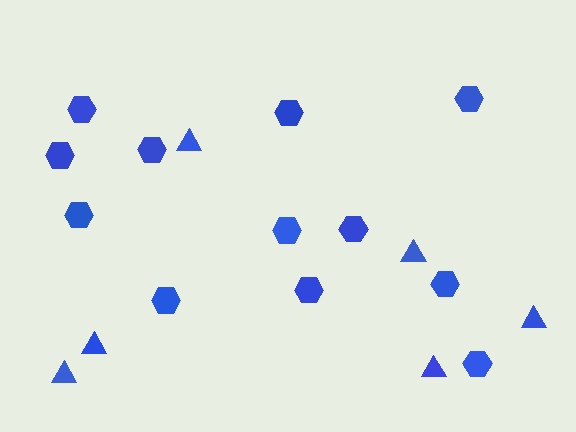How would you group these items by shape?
There are 2 groups: one group of triangles (6) and one group of hexagons (12).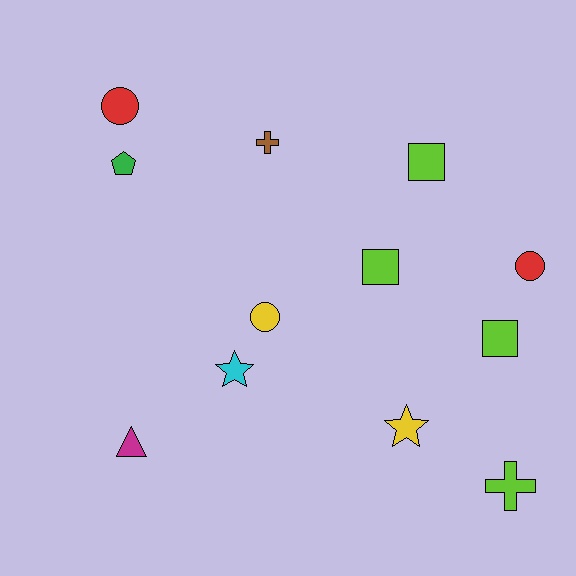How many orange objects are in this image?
There are no orange objects.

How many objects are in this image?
There are 12 objects.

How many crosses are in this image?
There are 2 crosses.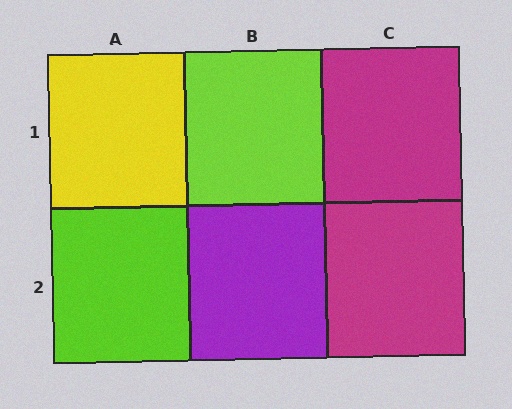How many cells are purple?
1 cell is purple.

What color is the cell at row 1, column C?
Magenta.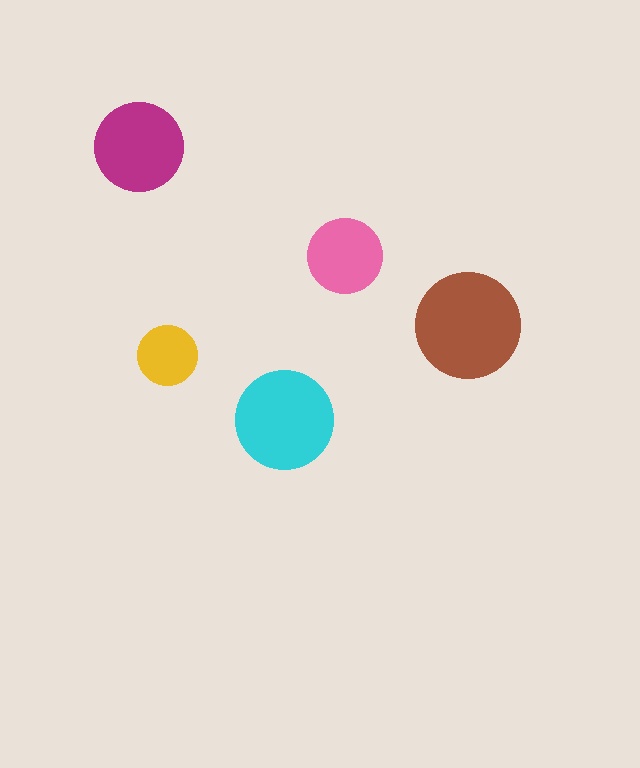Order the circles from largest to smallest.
the brown one, the cyan one, the magenta one, the pink one, the yellow one.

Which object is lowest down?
The cyan circle is bottommost.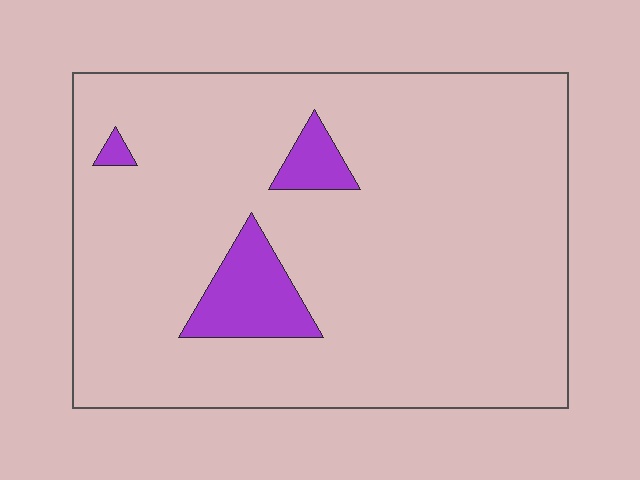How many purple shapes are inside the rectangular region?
3.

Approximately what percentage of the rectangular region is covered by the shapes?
Approximately 10%.